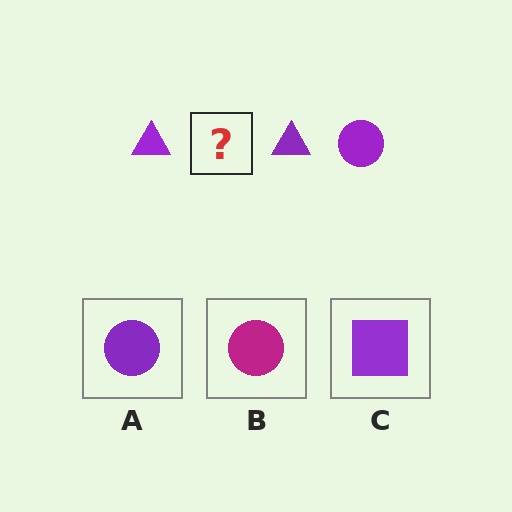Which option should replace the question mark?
Option A.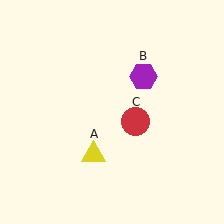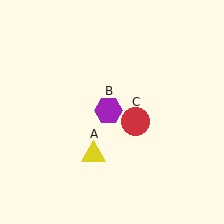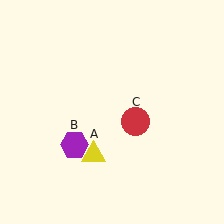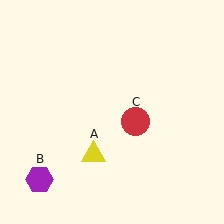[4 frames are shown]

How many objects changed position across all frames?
1 object changed position: purple hexagon (object B).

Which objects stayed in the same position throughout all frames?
Yellow triangle (object A) and red circle (object C) remained stationary.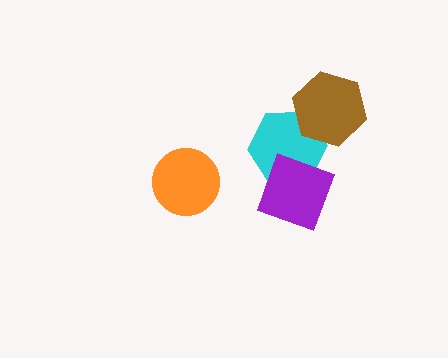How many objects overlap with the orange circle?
0 objects overlap with the orange circle.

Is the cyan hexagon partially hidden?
Yes, it is partially covered by another shape.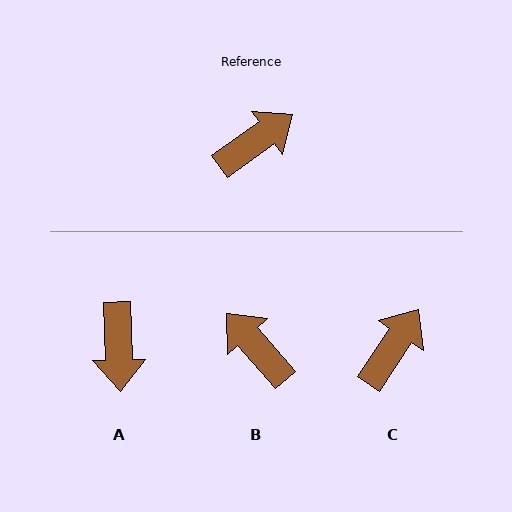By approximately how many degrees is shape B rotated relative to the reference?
Approximately 96 degrees counter-clockwise.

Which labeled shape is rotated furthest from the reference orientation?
A, about 123 degrees away.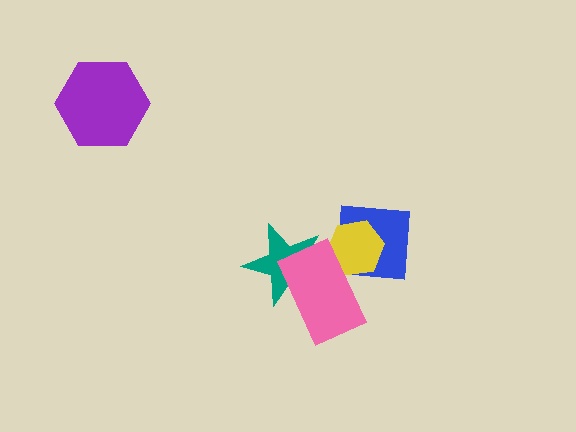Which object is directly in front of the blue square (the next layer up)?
The yellow hexagon is directly in front of the blue square.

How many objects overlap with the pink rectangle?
3 objects overlap with the pink rectangle.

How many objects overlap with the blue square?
2 objects overlap with the blue square.